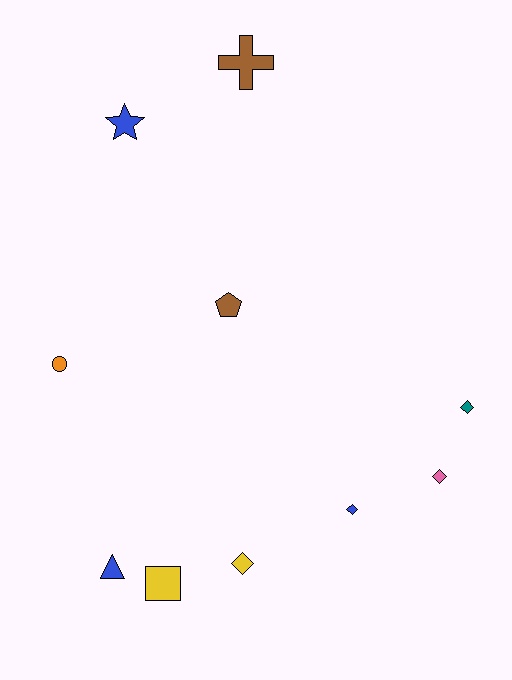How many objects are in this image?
There are 10 objects.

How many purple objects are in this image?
There are no purple objects.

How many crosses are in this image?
There is 1 cross.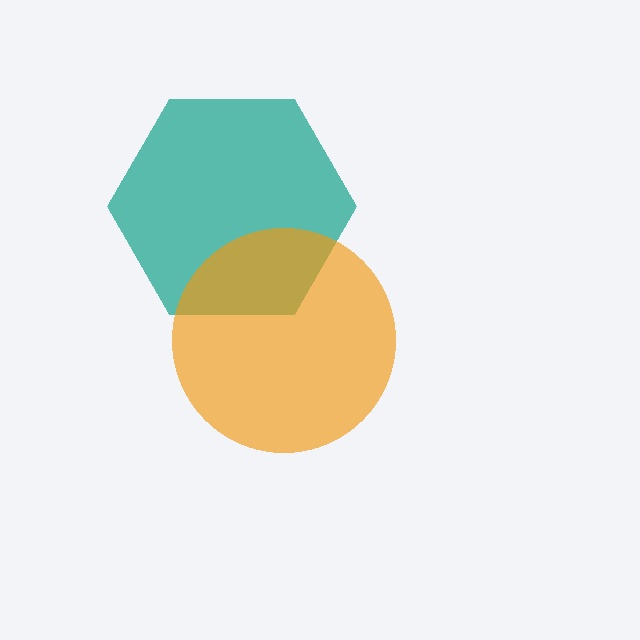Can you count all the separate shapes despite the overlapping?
Yes, there are 2 separate shapes.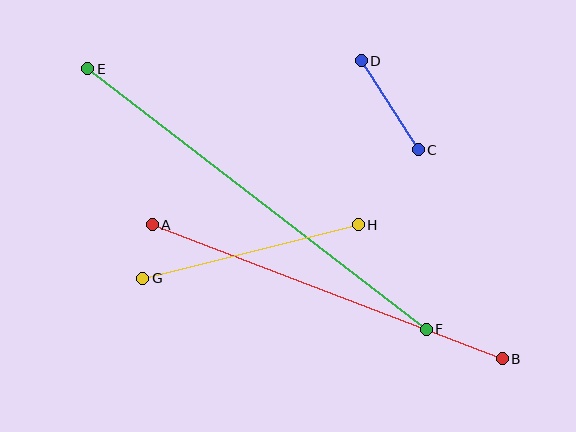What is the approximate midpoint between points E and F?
The midpoint is at approximately (257, 199) pixels.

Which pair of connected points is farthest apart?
Points E and F are farthest apart.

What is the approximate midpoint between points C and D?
The midpoint is at approximately (390, 105) pixels.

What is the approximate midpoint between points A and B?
The midpoint is at approximately (327, 292) pixels.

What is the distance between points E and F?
The distance is approximately 427 pixels.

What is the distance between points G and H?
The distance is approximately 222 pixels.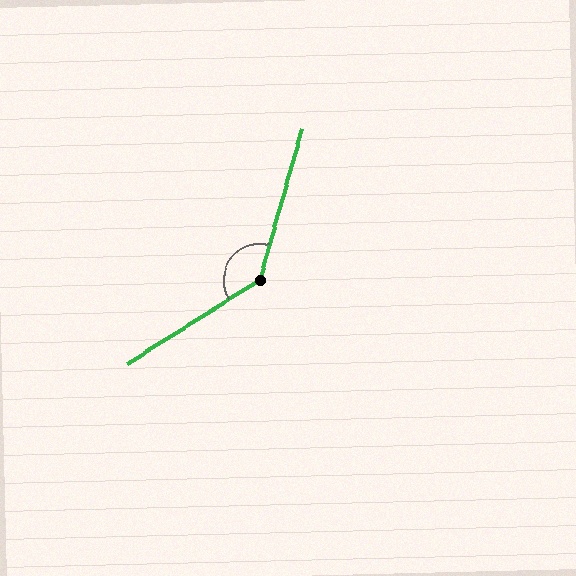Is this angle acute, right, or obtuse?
It is obtuse.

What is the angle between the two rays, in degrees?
Approximately 138 degrees.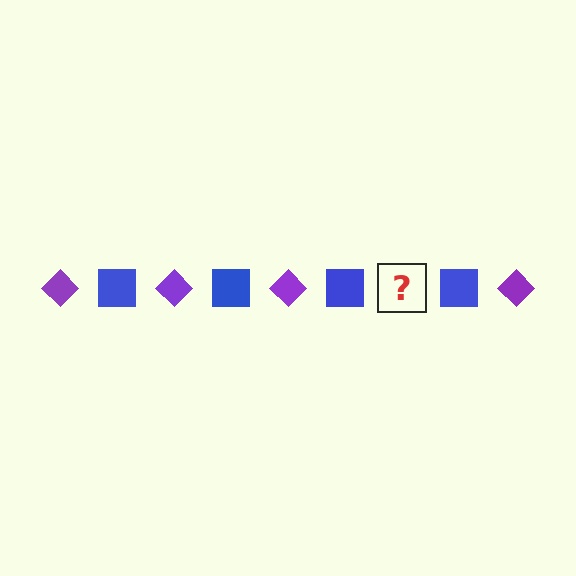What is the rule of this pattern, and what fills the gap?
The rule is that the pattern alternates between purple diamond and blue square. The gap should be filled with a purple diamond.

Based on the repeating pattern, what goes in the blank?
The blank should be a purple diamond.